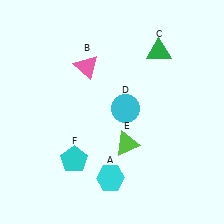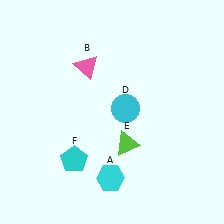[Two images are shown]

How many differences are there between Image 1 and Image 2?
There is 1 difference between the two images.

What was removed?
The green triangle (C) was removed in Image 2.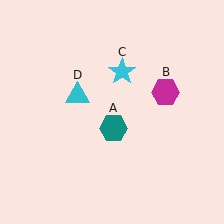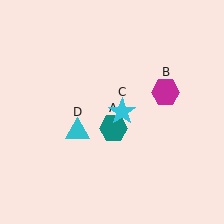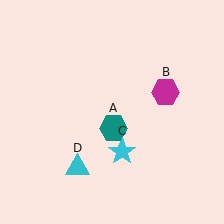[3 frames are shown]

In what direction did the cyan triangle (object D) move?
The cyan triangle (object D) moved down.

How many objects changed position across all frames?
2 objects changed position: cyan star (object C), cyan triangle (object D).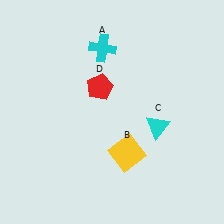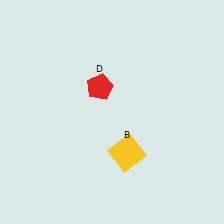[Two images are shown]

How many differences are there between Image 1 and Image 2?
There are 2 differences between the two images.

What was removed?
The cyan triangle (C), the cyan cross (A) were removed in Image 2.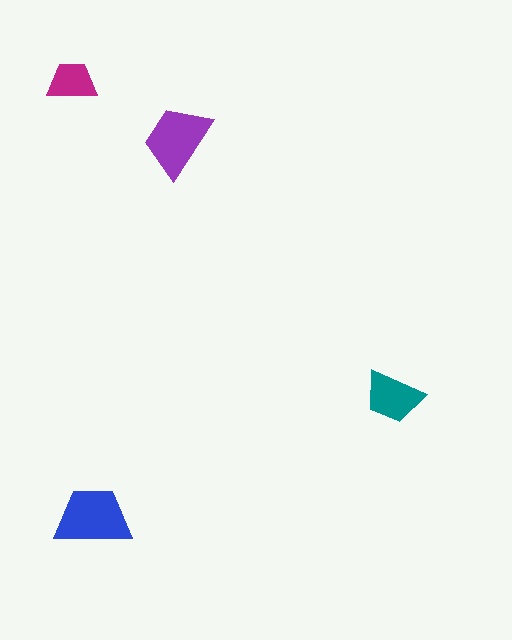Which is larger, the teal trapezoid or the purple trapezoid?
The purple one.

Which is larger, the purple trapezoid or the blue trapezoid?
The blue one.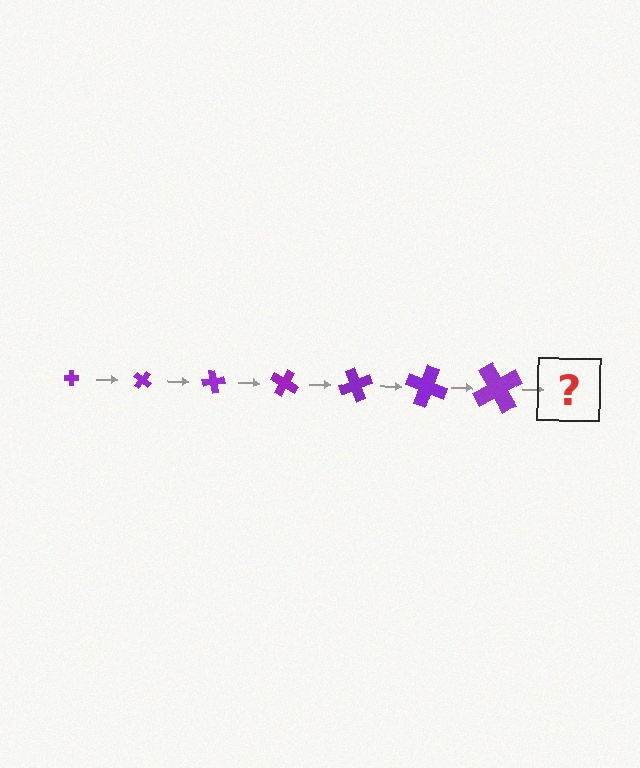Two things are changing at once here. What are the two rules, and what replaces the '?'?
The two rules are that the cross grows larger each step and it rotates 40 degrees each step. The '?' should be a cross, larger than the previous one and rotated 280 degrees from the start.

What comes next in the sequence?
The next element should be a cross, larger than the previous one and rotated 280 degrees from the start.